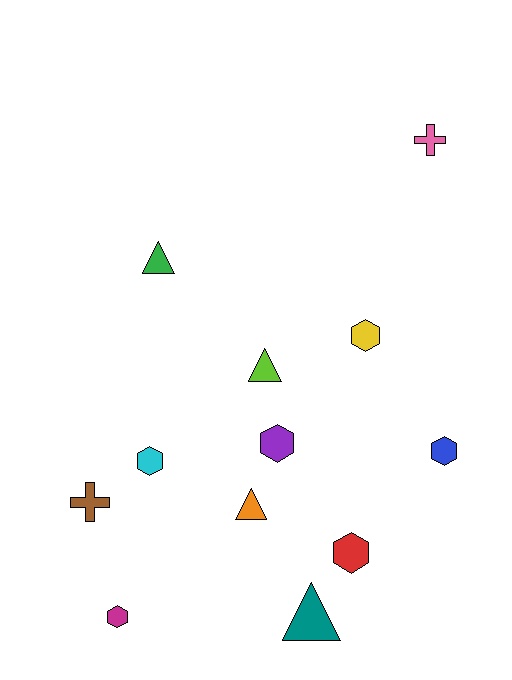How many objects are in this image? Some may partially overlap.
There are 12 objects.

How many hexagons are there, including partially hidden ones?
There are 6 hexagons.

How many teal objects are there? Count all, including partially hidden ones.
There is 1 teal object.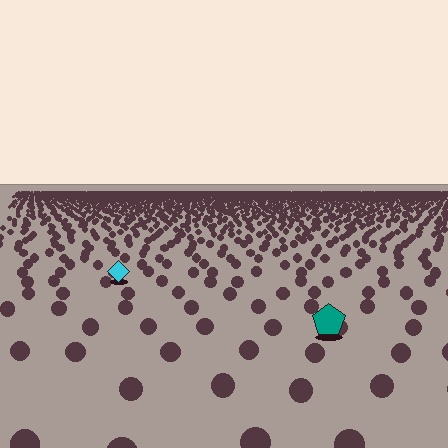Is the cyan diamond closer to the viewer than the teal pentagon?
No. The teal pentagon is closer — you can tell from the texture gradient: the ground texture is coarser near it.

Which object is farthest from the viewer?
The cyan diamond is farthest from the viewer. It appears smaller and the ground texture around it is denser.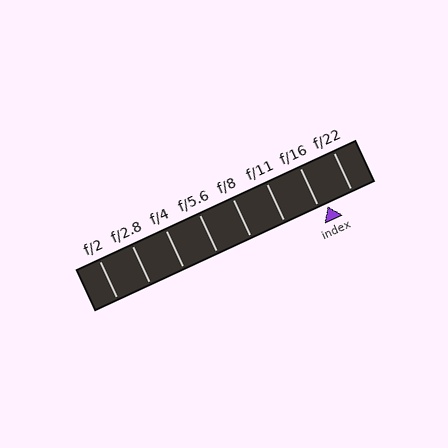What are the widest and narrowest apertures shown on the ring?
The widest aperture shown is f/2 and the narrowest is f/22.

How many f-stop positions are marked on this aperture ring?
There are 8 f-stop positions marked.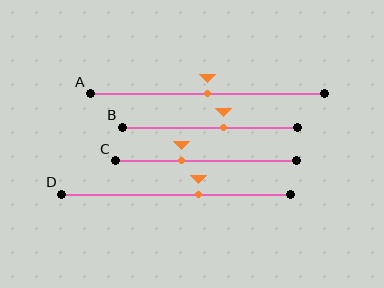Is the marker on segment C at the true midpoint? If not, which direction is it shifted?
No, the marker on segment C is shifted to the left by about 14% of the segment length.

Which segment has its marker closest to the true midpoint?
Segment A has its marker closest to the true midpoint.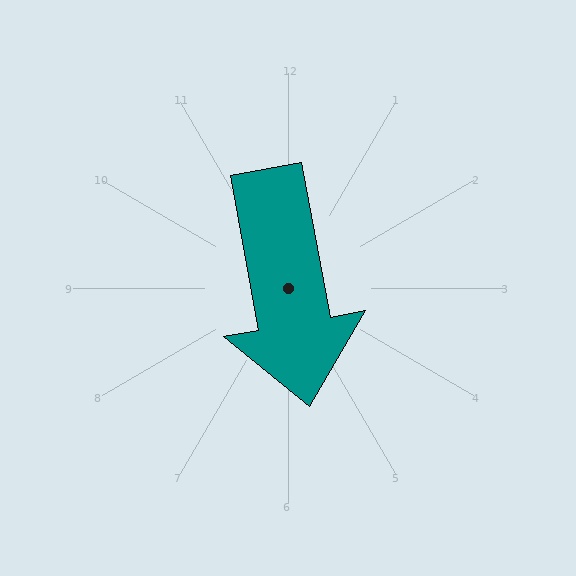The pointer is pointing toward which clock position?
Roughly 6 o'clock.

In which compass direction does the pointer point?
South.